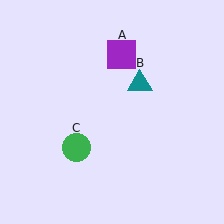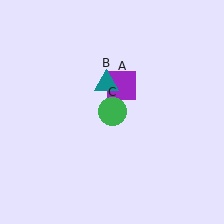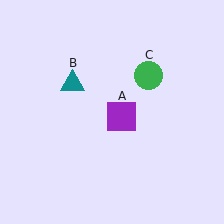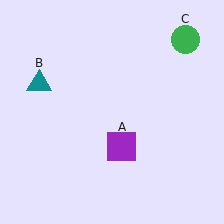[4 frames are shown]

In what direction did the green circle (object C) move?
The green circle (object C) moved up and to the right.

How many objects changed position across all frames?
3 objects changed position: purple square (object A), teal triangle (object B), green circle (object C).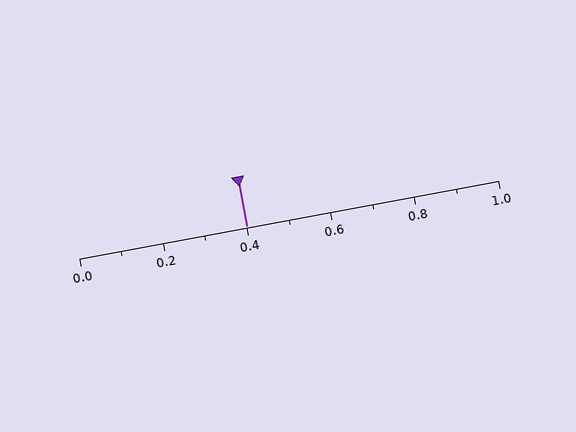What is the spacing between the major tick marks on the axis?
The major ticks are spaced 0.2 apart.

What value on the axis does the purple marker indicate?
The marker indicates approximately 0.4.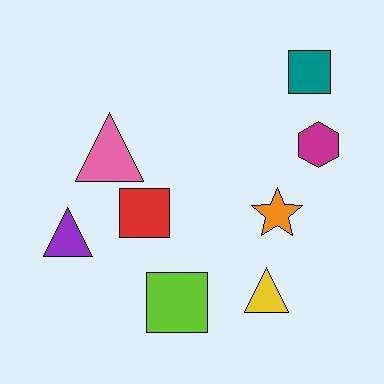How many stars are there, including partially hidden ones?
There is 1 star.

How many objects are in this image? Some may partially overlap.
There are 8 objects.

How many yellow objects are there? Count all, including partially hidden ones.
There is 1 yellow object.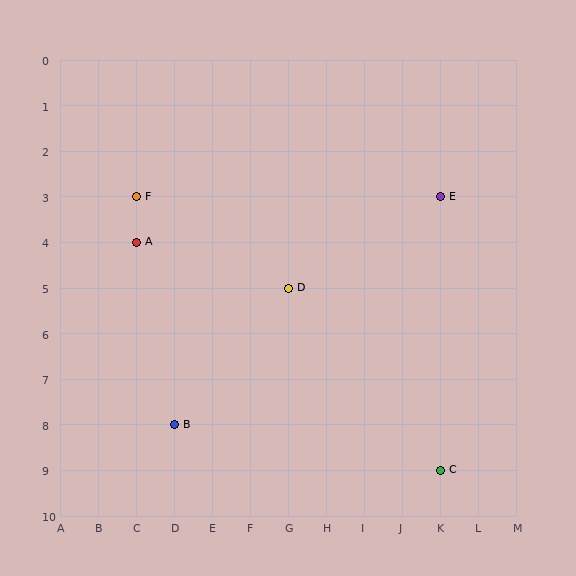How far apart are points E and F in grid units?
Points E and F are 8 columns apart.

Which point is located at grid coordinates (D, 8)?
Point B is at (D, 8).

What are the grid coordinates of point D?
Point D is at grid coordinates (G, 5).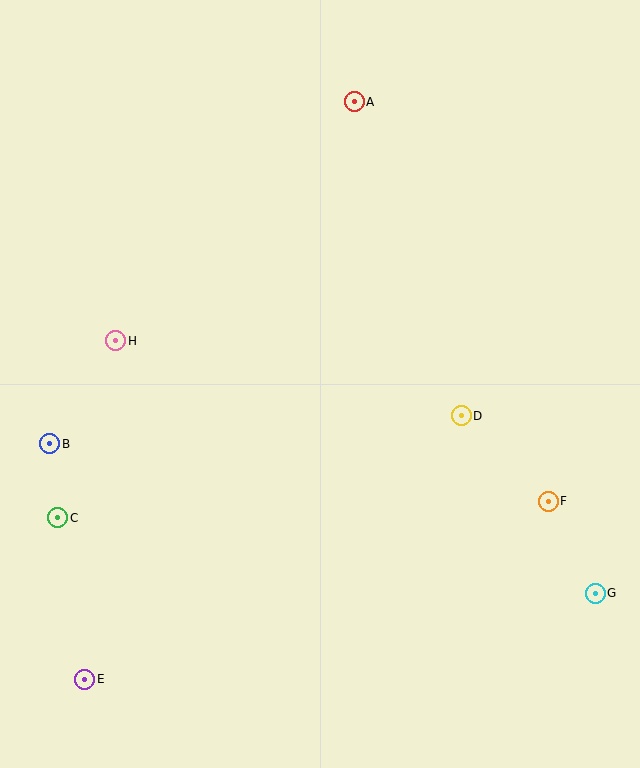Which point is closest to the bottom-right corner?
Point G is closest to the bottom-right corner.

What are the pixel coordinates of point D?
Point D is at (461, 416).